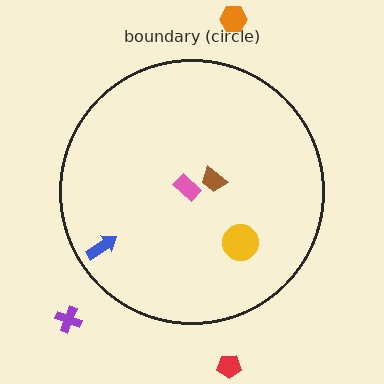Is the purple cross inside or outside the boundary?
Outside.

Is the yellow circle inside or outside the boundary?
Inside.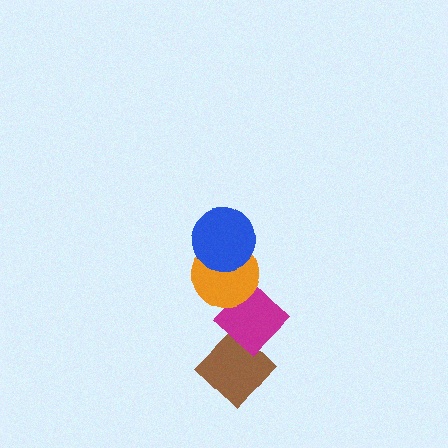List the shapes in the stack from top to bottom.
From top to bottom: the blue circle, the orange circle, the magenta diamond, the brown diamond.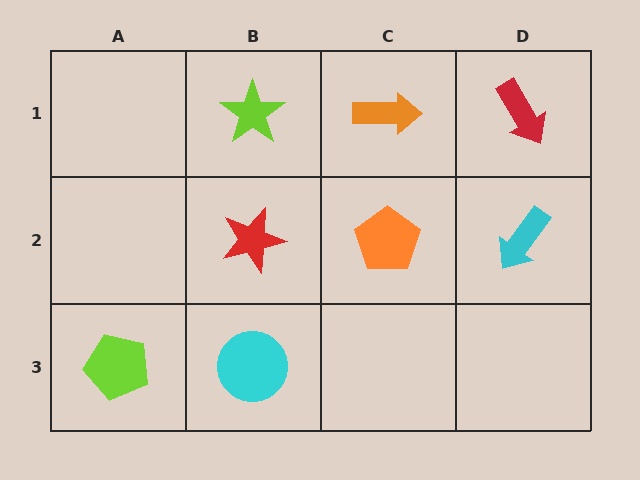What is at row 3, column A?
A lime pentagon.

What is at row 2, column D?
A cyan arrow.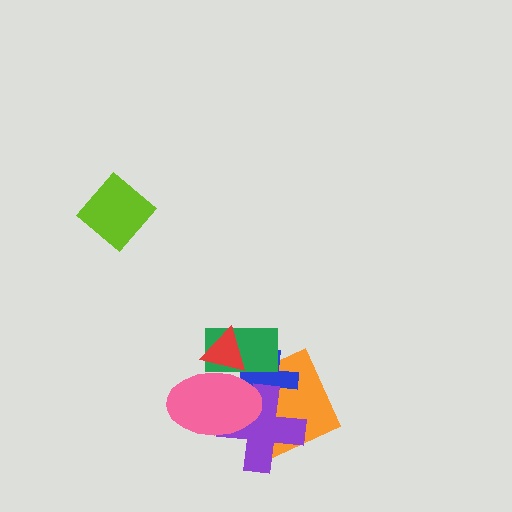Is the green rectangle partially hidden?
Yes, it is partially covered by another shape.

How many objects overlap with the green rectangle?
4 objects overlap with the green rectangle.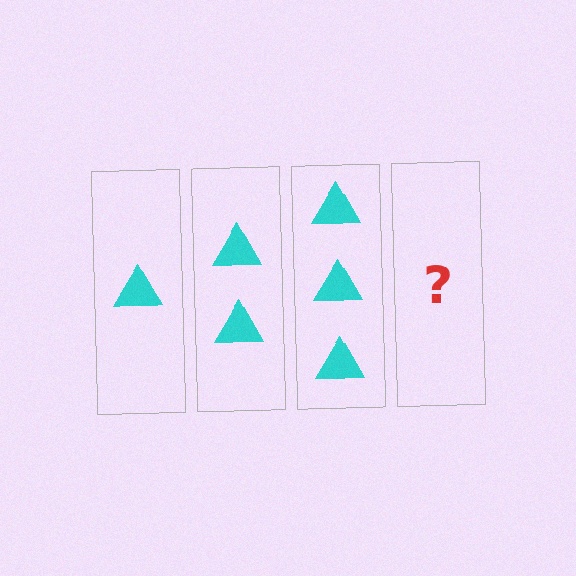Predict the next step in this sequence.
The next step is 4 triangles.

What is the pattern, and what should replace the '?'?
The pattern is that each step adds one more triangle. The '?' should be 4 triangles.